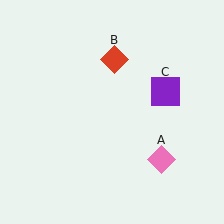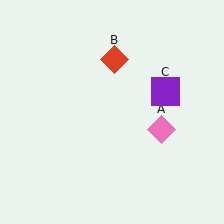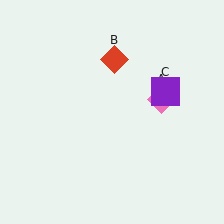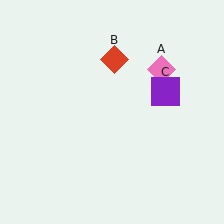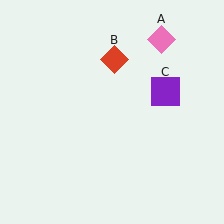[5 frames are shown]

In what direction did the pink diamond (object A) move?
The pink diamond (object A) moved up.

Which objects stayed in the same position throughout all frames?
Red diamond (object B) and purple square (object C) remained stationary.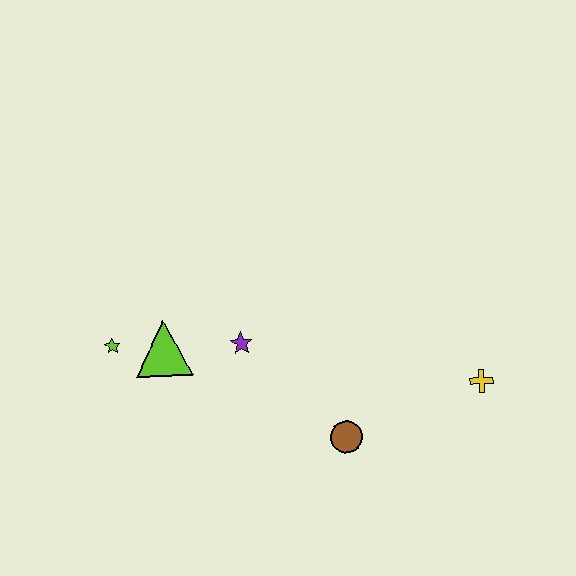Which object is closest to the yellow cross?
The brown circle is closest to the yellow cross.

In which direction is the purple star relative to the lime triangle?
The purple star is to the right of the lime triangle.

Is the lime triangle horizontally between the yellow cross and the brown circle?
No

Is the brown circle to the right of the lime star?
Yes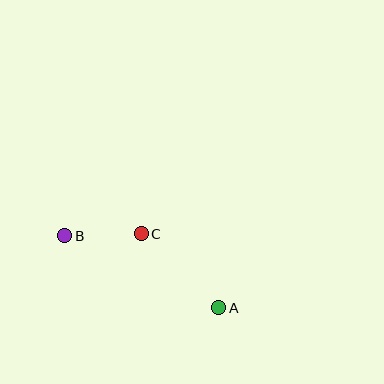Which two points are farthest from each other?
Points A and B are farthest from each other.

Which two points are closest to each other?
Points B and C are closest to each other.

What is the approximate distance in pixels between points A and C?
The distance between A and C is approximately 108 pixels.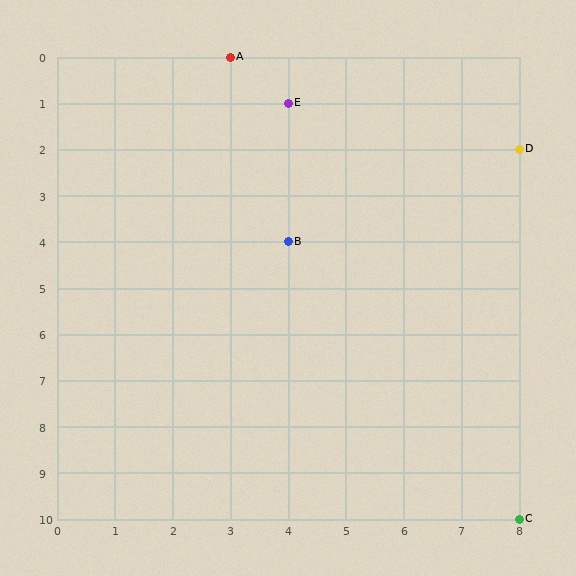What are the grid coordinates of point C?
Point C is at grid coordinates (8, 10).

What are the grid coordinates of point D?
Point D is at grid coordinates (8, 2).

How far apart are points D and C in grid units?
Points D and C are 8 rows apart.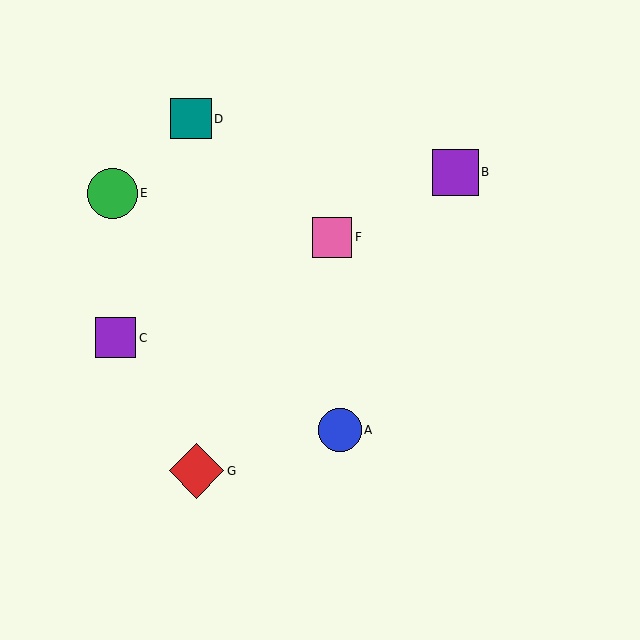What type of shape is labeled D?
Shape D is a teal square.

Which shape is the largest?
The red diamond (labeled G) is the largest.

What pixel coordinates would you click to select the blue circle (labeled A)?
Click at (340, 430) to select the blue circle A.